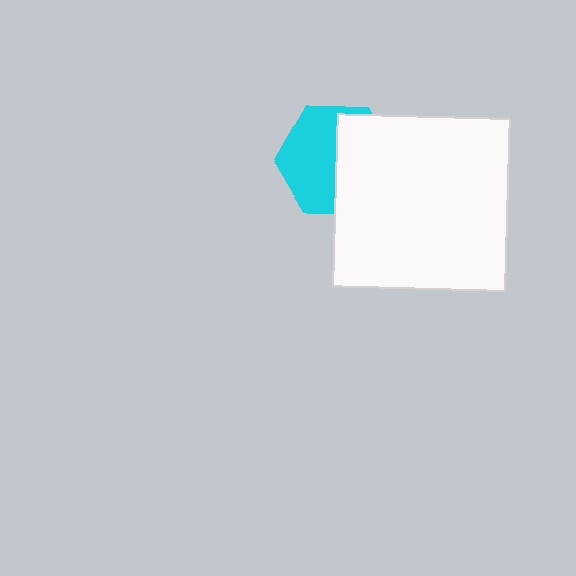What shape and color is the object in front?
The object in front is a white square.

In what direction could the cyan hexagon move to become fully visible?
The cyan hexagon could move left. That would shift it out from behind the white square entirely.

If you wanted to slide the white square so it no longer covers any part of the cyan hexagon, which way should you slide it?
Slide it right — that is the most direct way to separate the two shapes.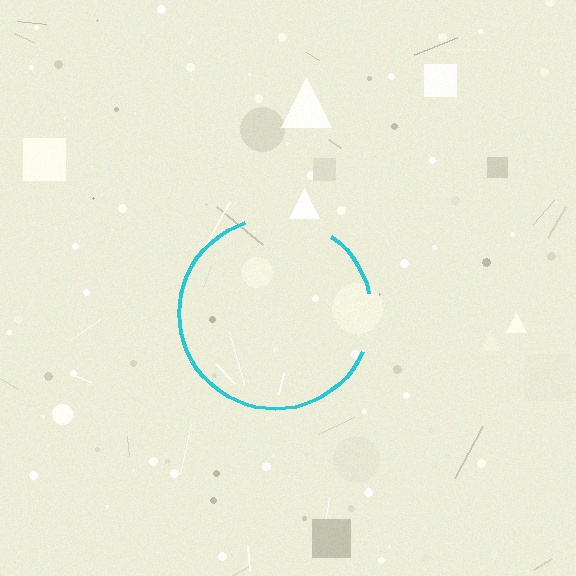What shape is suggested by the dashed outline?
The dashed outline suggests a circle.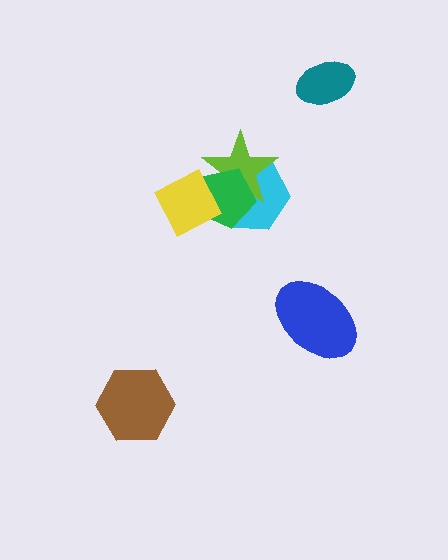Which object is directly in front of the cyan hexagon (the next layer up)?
The lime star is directly in front of the cyan hexagon.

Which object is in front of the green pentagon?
The yellow diamond is in front of the green pentagon.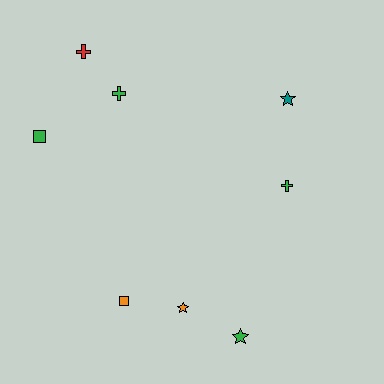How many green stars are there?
There is 1 green star.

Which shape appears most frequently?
Star, with 3 objects.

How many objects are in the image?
There are 8 objects.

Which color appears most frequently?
Green, with 4 objects.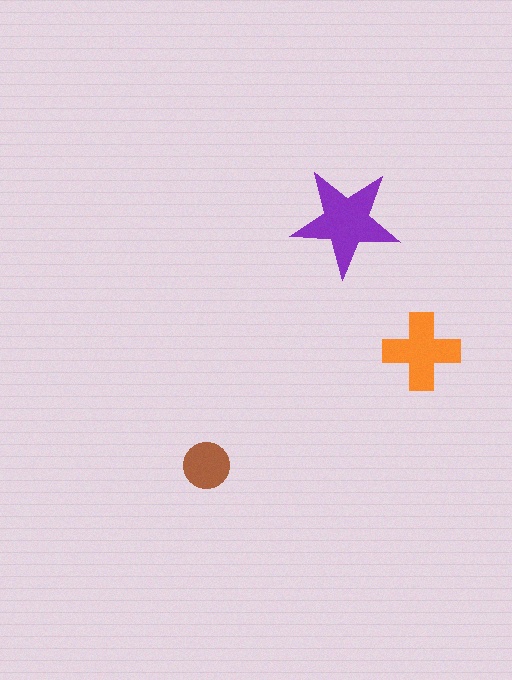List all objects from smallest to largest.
The brown circle, the orange cross, the purple star.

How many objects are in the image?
There are 3 objects in the image.